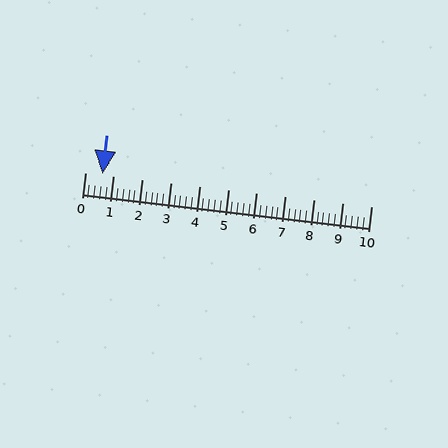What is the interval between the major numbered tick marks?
The major tick marks are spaced 1 units apart.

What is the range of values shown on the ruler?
The ruler shows values from 0 to 10.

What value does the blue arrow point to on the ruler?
The blue arrow points to approximately 0.6.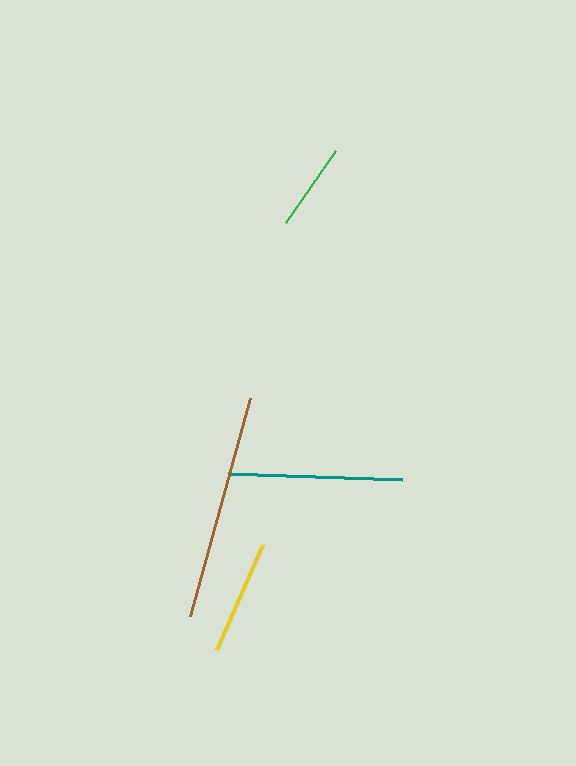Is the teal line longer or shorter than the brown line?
The brown line is longer than the teal line.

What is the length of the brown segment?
The brown segment is approximately 226 pixels long.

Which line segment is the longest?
The brown line is the longest at approximately 226 pixels.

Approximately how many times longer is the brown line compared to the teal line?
The brown line is approximately 1.3 times the length of the teal line.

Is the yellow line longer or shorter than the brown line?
The brown line is longer than the yellow line.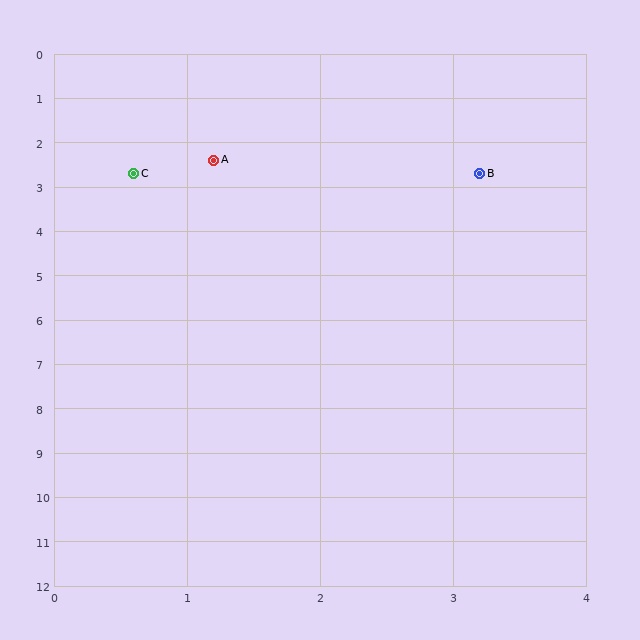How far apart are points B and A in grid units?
Points B and A are about 2.0 grid units apart.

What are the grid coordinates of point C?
Point C is at approximately (0.6, 2.7).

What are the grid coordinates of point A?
Point A is at approximately (1.2, 2.4).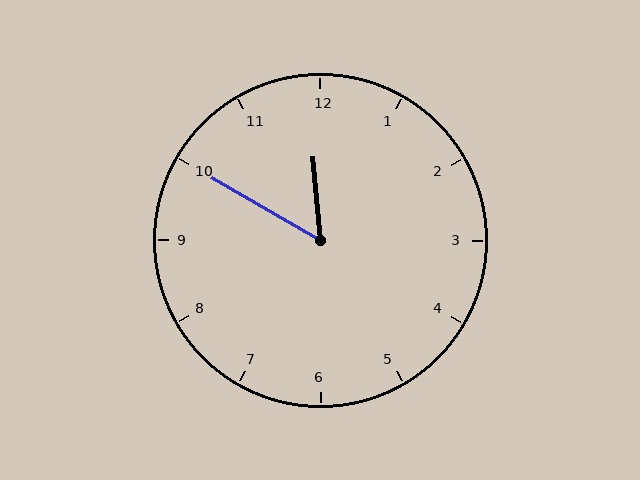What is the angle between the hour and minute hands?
Approximately 55 degrees.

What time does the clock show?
11:50.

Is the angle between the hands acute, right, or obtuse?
It is acute.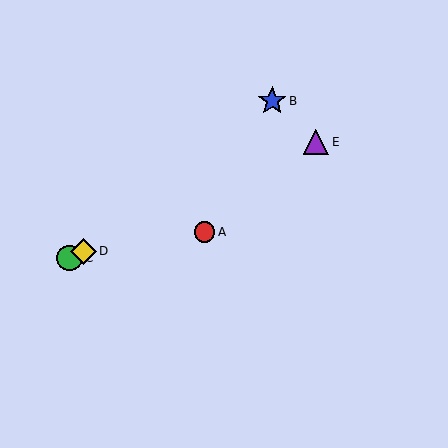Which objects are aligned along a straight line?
Objects C, D, E are aligned along a straight line.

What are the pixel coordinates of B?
Object B is at (272, 101).